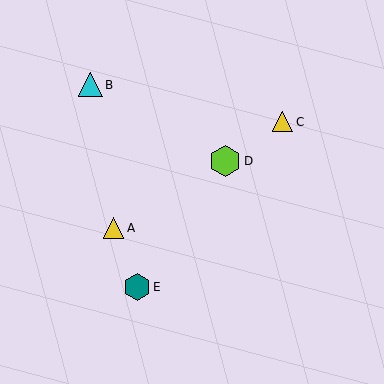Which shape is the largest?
The lime hexagon (labeled D) is the largest.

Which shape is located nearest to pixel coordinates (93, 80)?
The cyan triangle (labeled B) at (91, 85) is nearest to that location.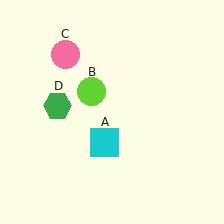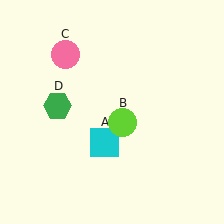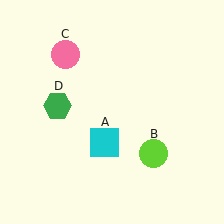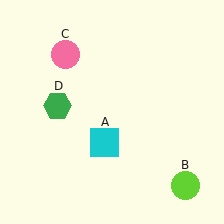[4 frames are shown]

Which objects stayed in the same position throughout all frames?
Cyan square (object A) and pink circle (object C) and green hexagon (object D) remained stationary.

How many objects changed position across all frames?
1 object changed position: lime circle (object B).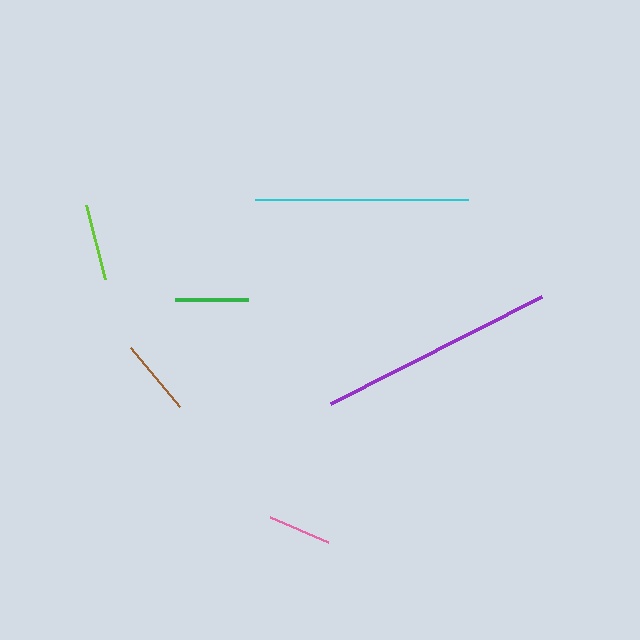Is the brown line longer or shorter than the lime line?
The brown line is longer than the lime line.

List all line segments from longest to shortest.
From longest to shortest: purple, cyan, brown, lime, green, pink.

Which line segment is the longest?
The purple line is the longest at approximately 236 pixels.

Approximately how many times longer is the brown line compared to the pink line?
The brown line is approximately 1.2 times the length of the pink line.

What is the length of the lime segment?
The lime segment is approximately 76 pixels long.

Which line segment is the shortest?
The pink line is the shortest at approximately 63 pixels.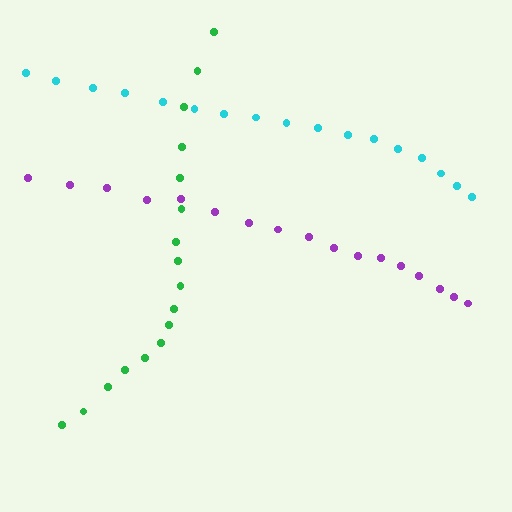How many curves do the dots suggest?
There are 3 distinct paths.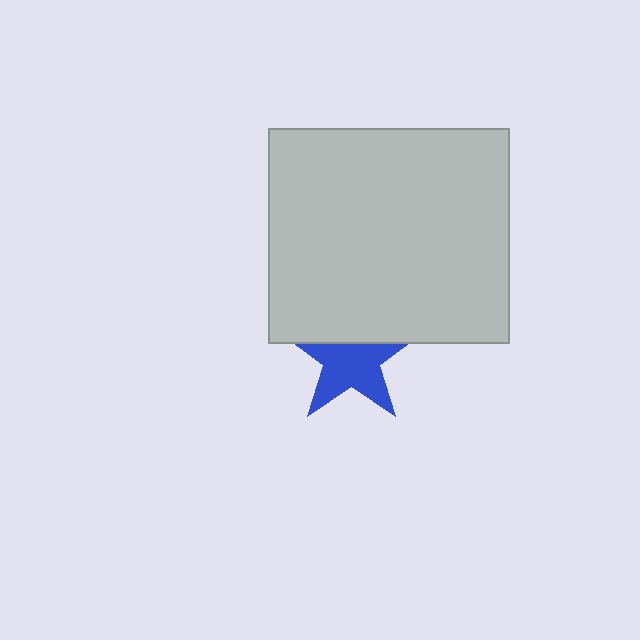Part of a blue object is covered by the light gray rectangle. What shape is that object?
It is a star.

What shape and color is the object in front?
The object in front is a light gray rectangle.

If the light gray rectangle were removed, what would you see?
You would see the complete blue star.